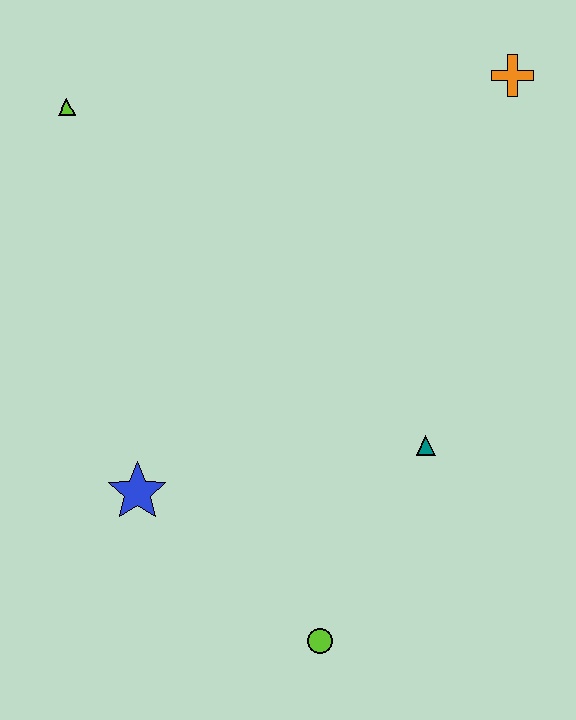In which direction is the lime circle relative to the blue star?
The lime circle is to the right of the blue star.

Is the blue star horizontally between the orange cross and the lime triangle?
Yes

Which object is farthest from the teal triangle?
The lime triangle is farthest from the teal triangle.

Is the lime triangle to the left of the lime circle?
Yes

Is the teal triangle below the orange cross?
Yes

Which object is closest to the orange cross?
The teal triangle is closest to the orange cross.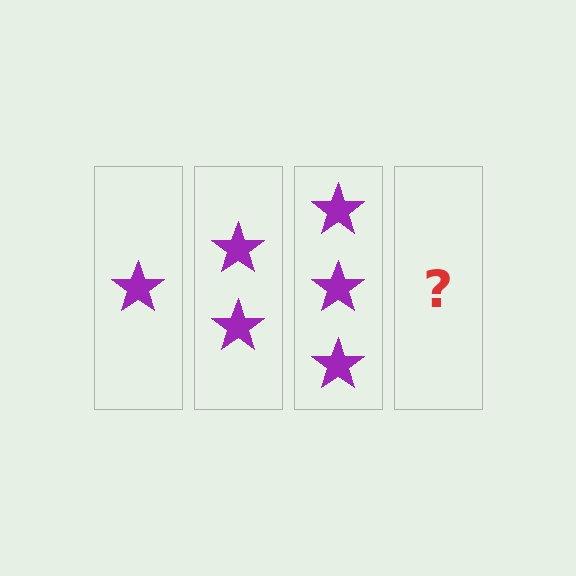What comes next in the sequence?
The next element should be 4 stars.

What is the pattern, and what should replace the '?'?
The pattern is that each step adds one more star. The '?' should be 4 stars.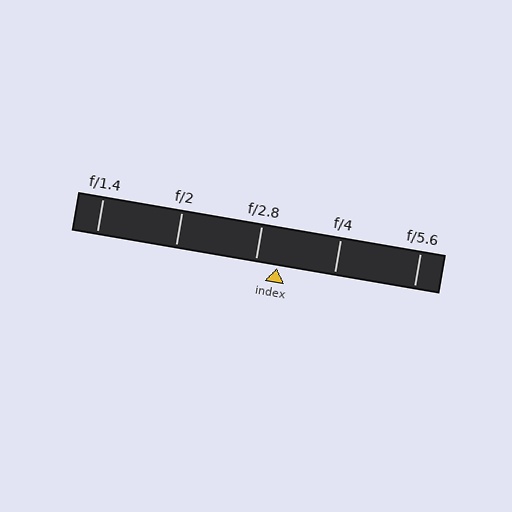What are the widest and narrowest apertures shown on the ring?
The widest aperture shown is f/1.4 and the narrowest is f/5.6.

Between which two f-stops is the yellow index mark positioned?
The index mark is between f/2.8 and f/4.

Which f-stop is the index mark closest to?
The index mark is closest to f/2.8.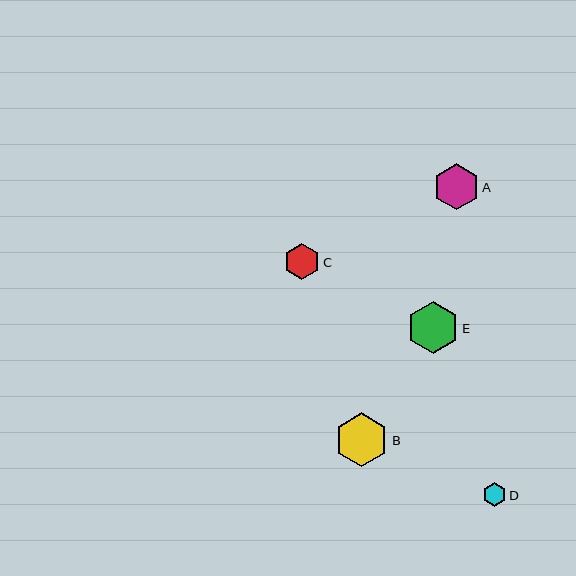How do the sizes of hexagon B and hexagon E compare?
Hexagon B and hexagon E are approximately the same size.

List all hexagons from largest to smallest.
From largest to smallest: B, E, A, C, D.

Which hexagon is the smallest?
Hexagon D is the smallest with a size of approximately 23 pixels.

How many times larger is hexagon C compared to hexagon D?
Hexagon C is approximately 1.5 times the size of hexagon D.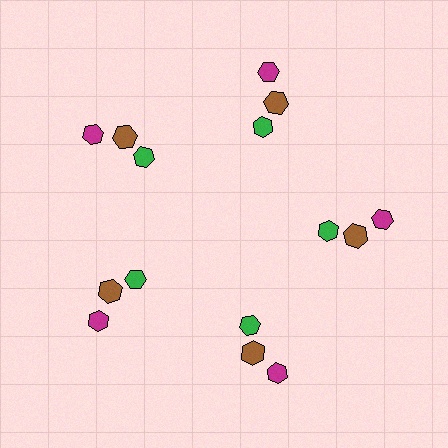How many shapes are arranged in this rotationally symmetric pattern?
There are 15 shapes, arranged in 5 groups of 3.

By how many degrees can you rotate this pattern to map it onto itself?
The pattern maps onto itself every 72 degrees of rotation.